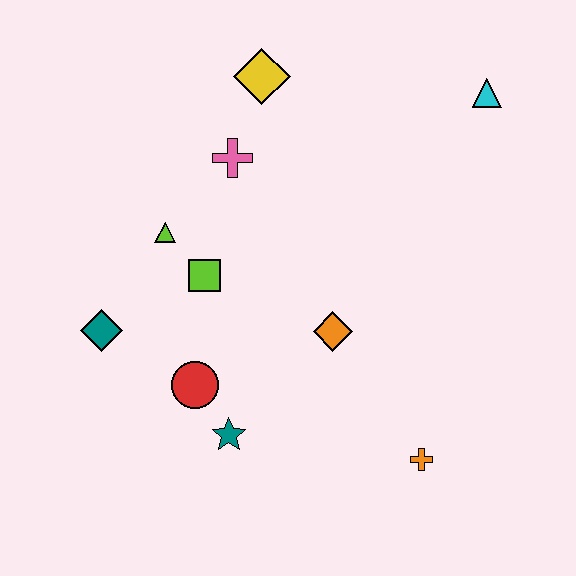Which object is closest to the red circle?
The teal star is closest to the red circle.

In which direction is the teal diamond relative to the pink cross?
The teal diamond is below the pink cross.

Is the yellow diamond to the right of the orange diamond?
No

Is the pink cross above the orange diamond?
Yes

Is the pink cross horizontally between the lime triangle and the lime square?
No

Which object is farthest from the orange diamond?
The cyan triangle is farthest from the orange diamond.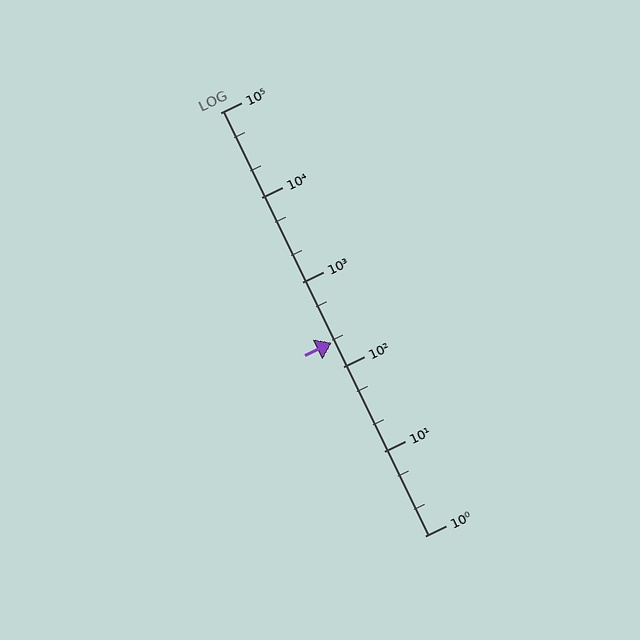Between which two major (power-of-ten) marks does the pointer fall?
The pointer is between 100 and 1000.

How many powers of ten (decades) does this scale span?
The scale spans 5 decades, from 1 to 100000.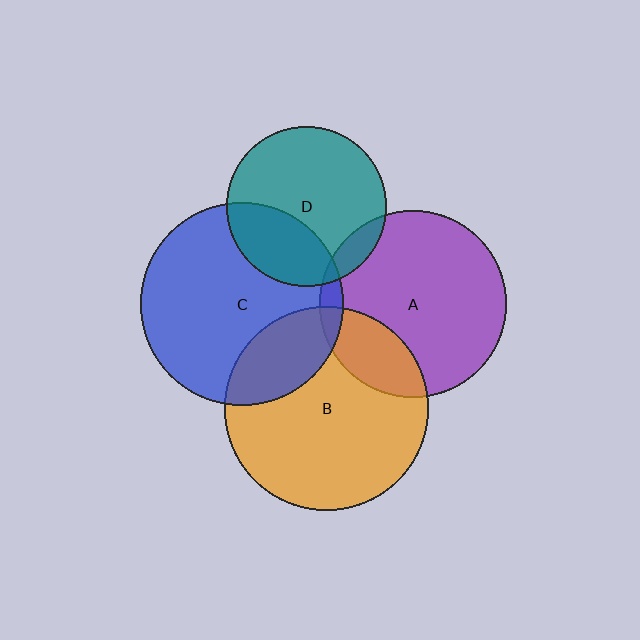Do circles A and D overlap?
Yes.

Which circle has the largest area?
Circle B (orange).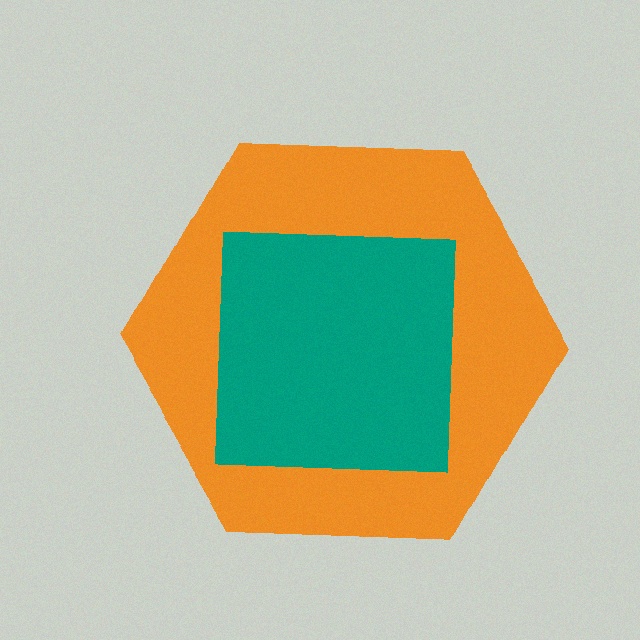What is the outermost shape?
The orange hexagon.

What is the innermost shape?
The teal square.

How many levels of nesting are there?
2.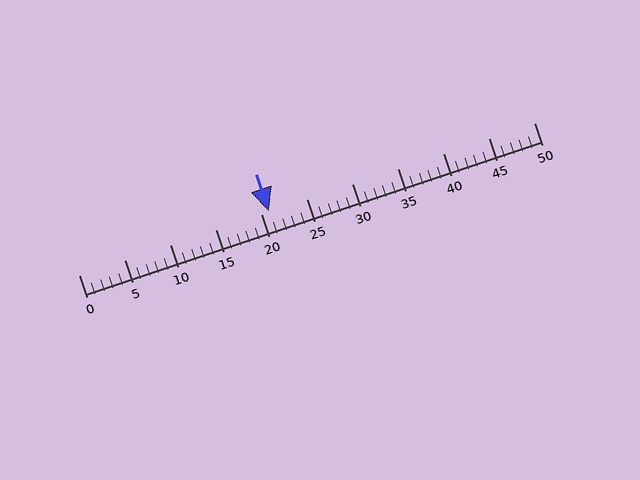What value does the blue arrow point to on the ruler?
The blue arrow points to approximately 21.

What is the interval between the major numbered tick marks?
The major tick marks are spaced 5 units apart.